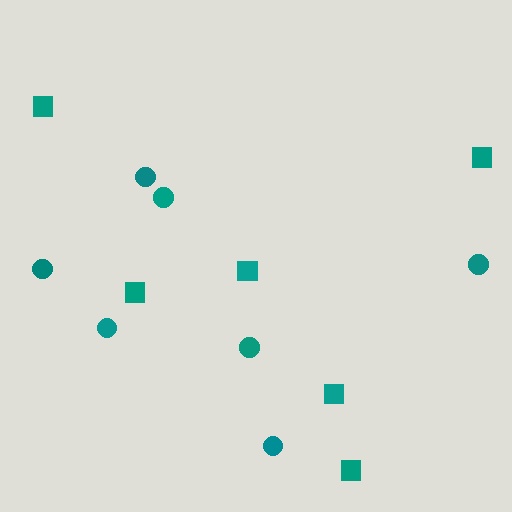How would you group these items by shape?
There are 2 groups: one group of squares (6) and one group of circles (7).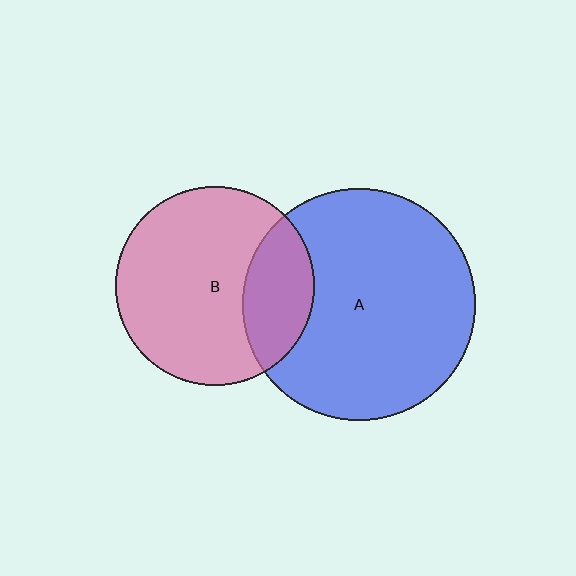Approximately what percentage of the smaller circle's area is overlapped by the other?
Approximately 25%.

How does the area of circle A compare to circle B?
Approximately 1.4 times.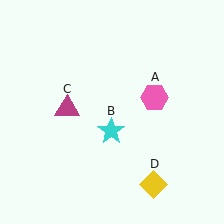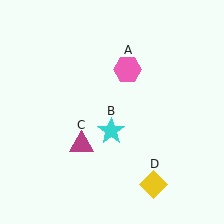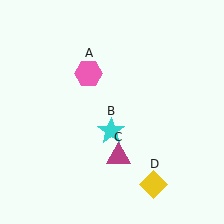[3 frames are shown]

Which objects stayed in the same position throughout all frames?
Cyan star (object B) and yellow diamond (object D) remained stationary.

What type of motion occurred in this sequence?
The pink hexagon (object A), magenta triangle (object C) rotated counterclockwise around the center of the scene.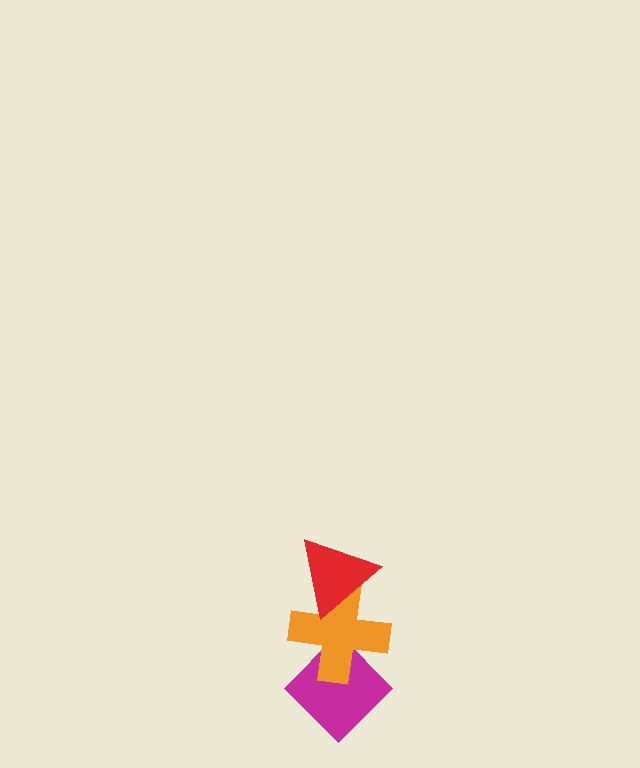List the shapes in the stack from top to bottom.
From top to bottom: the red triangle, the orange cross, the magenta diamond.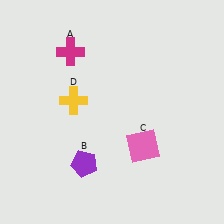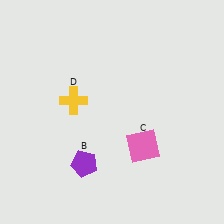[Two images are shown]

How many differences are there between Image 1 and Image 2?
There is 1 difference between the two images.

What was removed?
The magenta cross (A) was removed in Image 2.